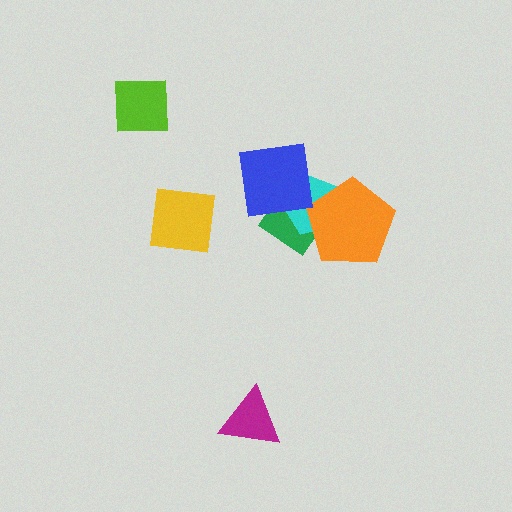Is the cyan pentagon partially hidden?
Yes, it is partially covered by another shape.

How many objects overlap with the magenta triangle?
0 objects overlap with the magenta triangle.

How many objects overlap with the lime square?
0 objects overlap with the lime square.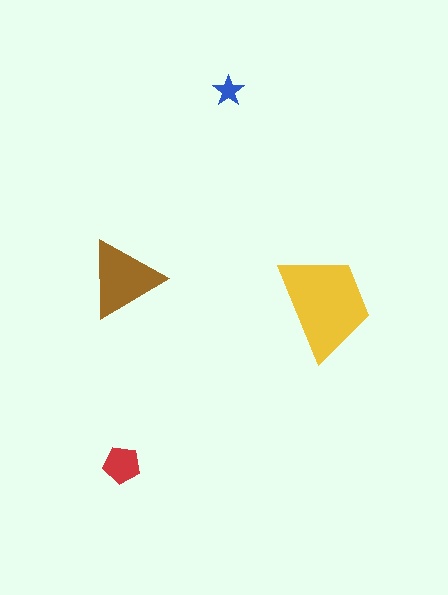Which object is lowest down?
The red pentagon is bottommost.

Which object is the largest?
The yellow trapezoid.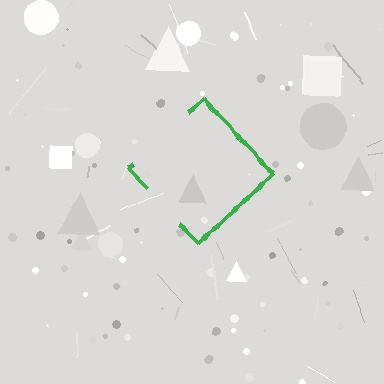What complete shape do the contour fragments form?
The contour fragments form a diamond.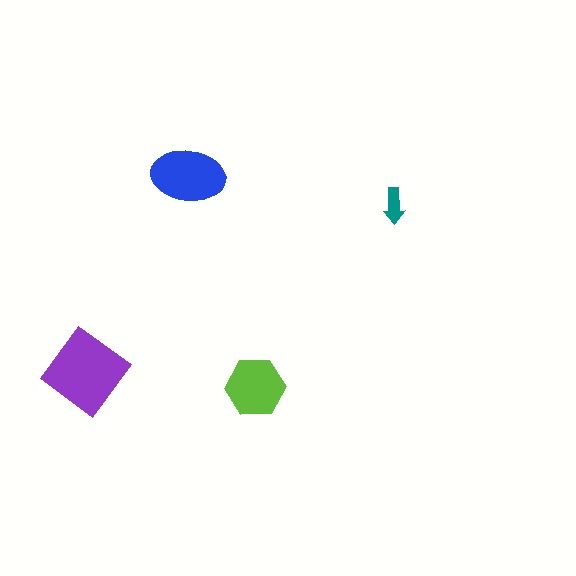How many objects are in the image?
There are 4 objects in the image.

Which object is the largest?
The purple diamond.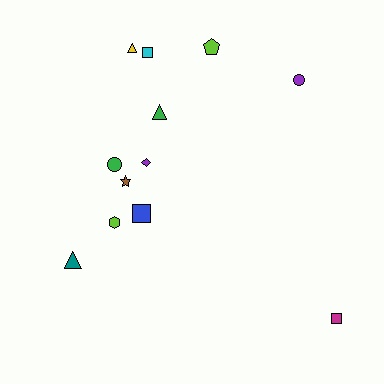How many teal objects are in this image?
There is 1 teal object.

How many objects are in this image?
There are 12 objects.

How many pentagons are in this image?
There is 1 pentagon.